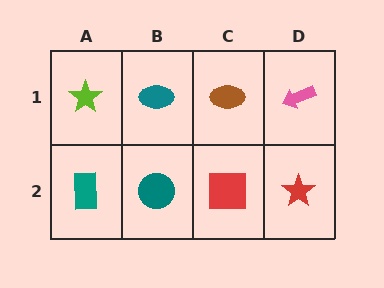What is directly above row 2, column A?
A lime star.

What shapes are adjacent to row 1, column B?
A teal circle (row 2, column B), a lime star (row 1, column A), a brown ellipse (row 1, column C).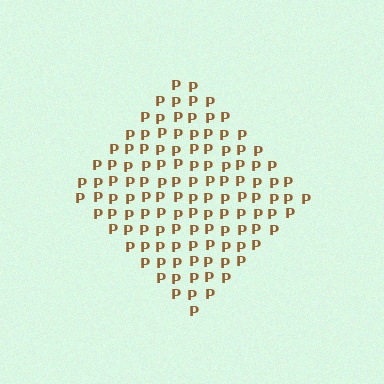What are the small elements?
The small elements are letter P's.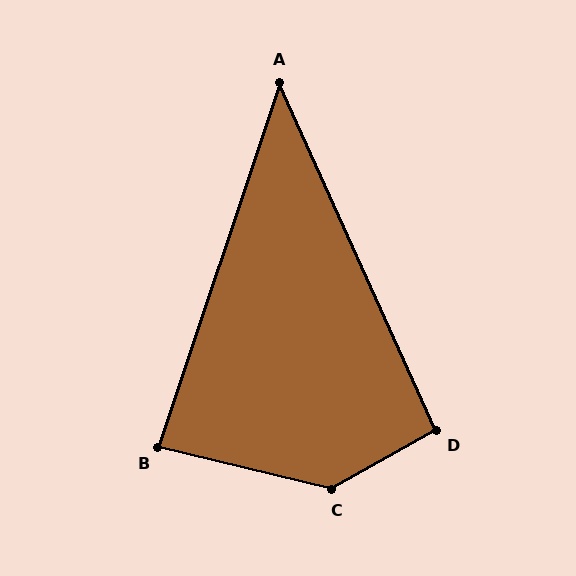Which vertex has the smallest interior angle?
A, at approximately 43 degrees.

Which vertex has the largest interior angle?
C, at approximately 137 degrees.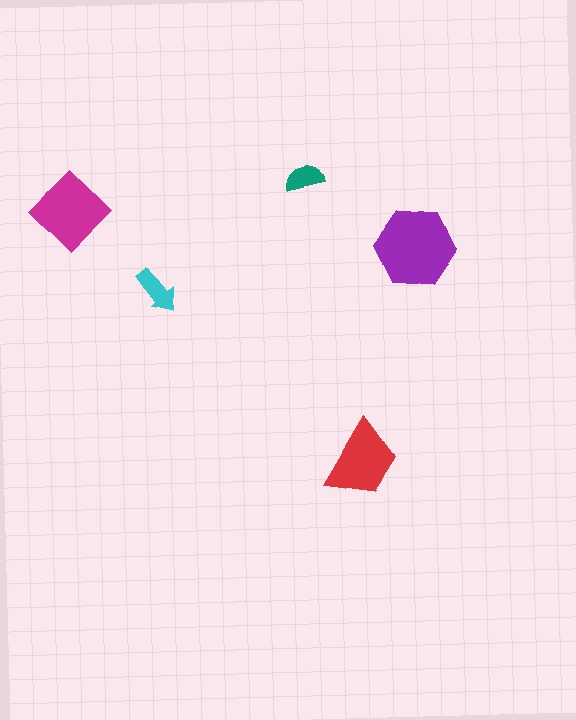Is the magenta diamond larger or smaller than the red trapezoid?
Larger.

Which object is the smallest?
The teal semicircle.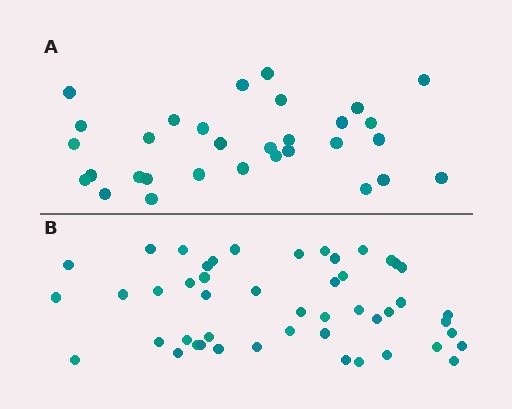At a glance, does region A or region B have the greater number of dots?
Region B (the bottom region) has more dots.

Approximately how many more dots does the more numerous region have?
Region B has approximately 15 more dots than region A.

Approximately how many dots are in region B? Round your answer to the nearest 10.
About 50 dots. (The exact count is 48, which rounds to 50.)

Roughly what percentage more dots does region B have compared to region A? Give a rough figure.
About 55% more.